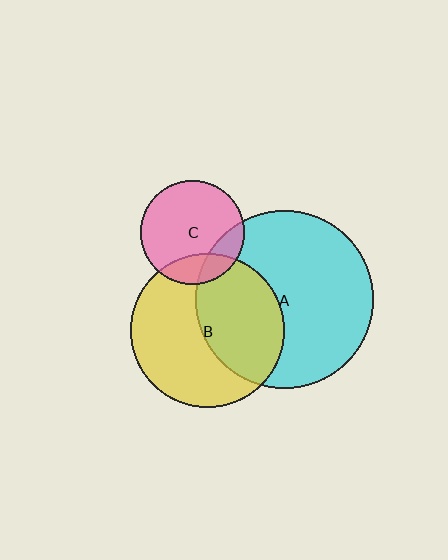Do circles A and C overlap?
Yes.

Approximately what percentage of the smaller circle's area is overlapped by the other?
Approximately 15%.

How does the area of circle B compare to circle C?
Approximately 2.2 times.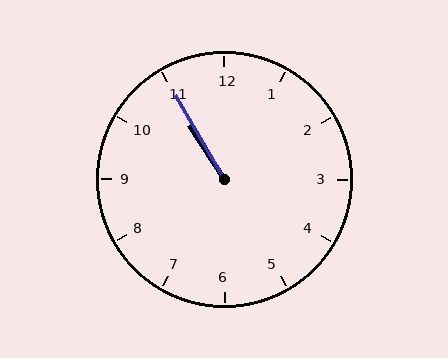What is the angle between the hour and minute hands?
Approximately 2 degrees.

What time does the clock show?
10:55.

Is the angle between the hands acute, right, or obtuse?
It is acute.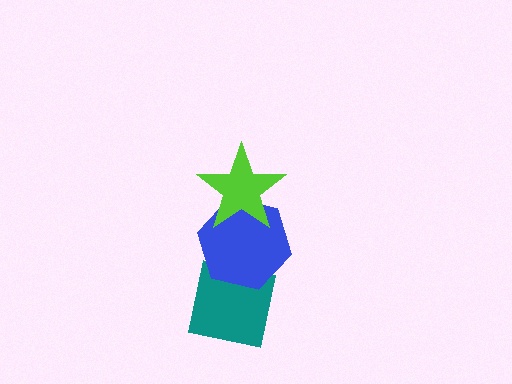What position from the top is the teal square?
The teal square is 3rd from the top.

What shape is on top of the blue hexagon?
The lime star is on top of the blue hexagon.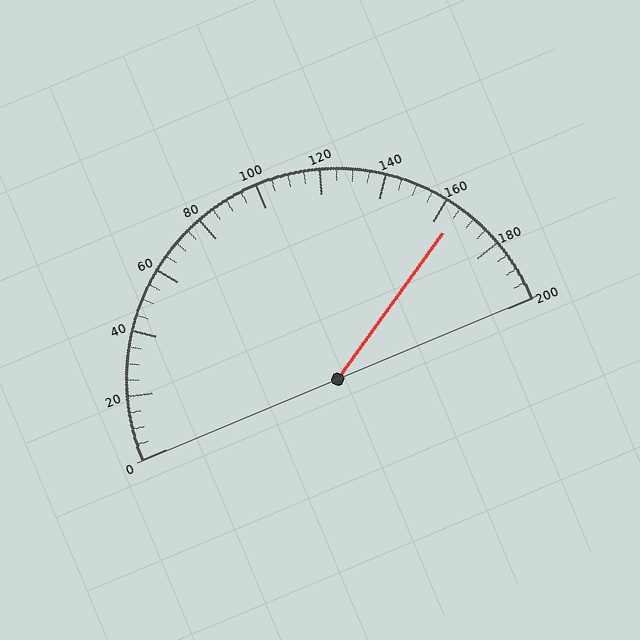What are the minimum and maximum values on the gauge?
The gauge ranges from 0 to 200.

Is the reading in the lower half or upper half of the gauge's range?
The reading is in the upper half of the range (0 to 200).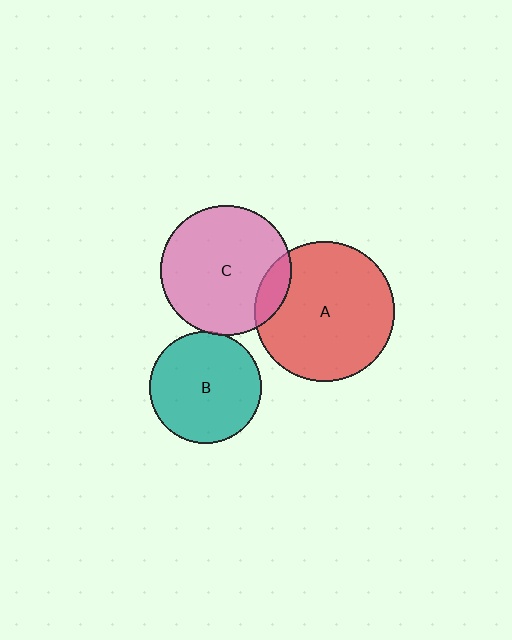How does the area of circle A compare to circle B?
Approximately 1.6 times.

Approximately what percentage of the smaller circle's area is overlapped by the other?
Approximately 10%.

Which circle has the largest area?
Circle A (red).